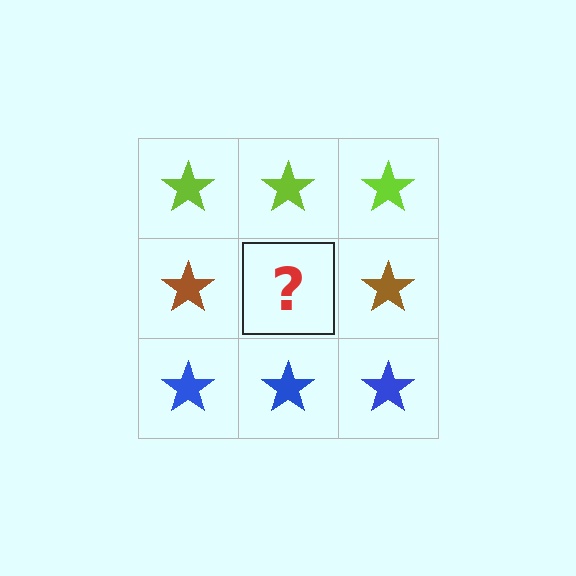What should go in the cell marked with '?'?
The missing cell should contain a brown star.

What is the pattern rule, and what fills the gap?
The rule is that each row has a consistent color. The gap should be filled with a brown star.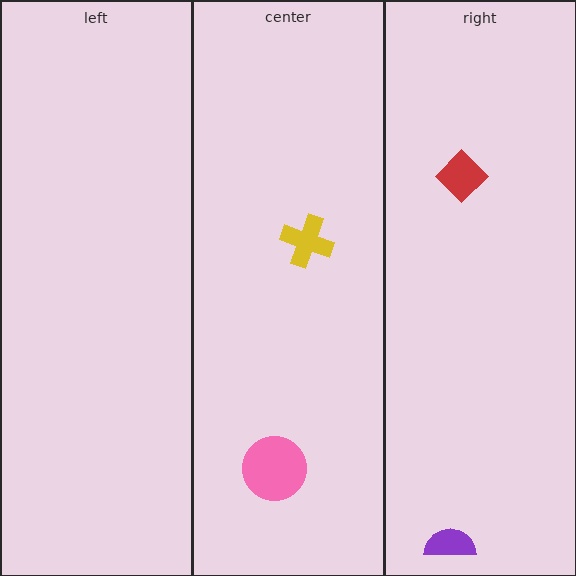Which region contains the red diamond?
The right region.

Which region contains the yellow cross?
The center region.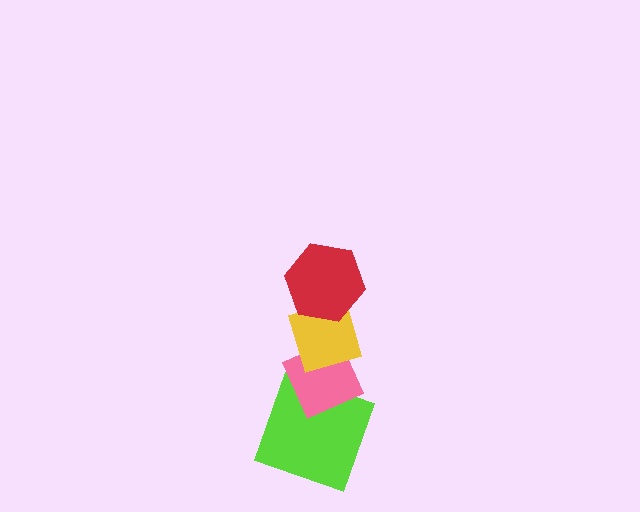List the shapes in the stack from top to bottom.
From top to bottom: the red hexagon, the yellow diamond, the pink diamond, the lime square.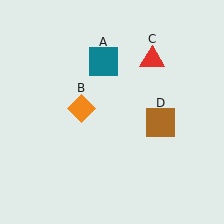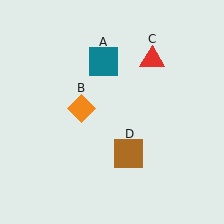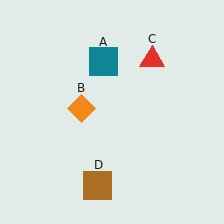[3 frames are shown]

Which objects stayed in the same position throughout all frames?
Teal square (object A) and orange diamond (object B) and red triangle (object C) remained stationary.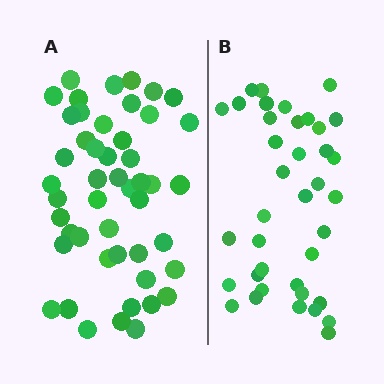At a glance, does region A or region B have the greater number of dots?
Region A (the left region) has more dots.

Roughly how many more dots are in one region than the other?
Region A has roughly 10 or so more dots than region B.